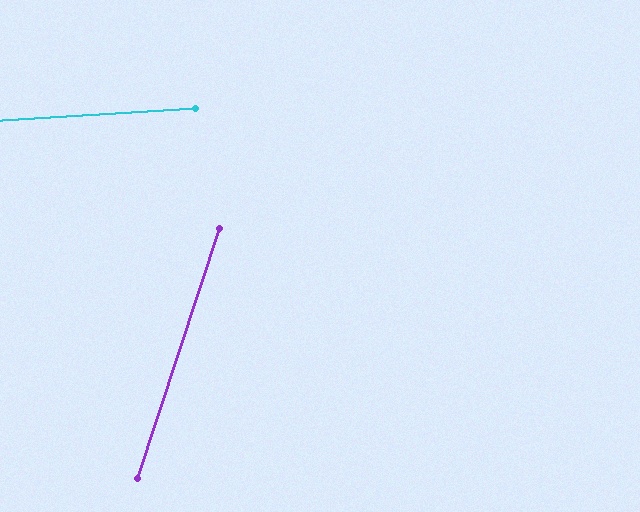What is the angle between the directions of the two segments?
Approximately 68 degrees.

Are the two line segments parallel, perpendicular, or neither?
Neither parallel nor perpendicular — they differ by about 68°.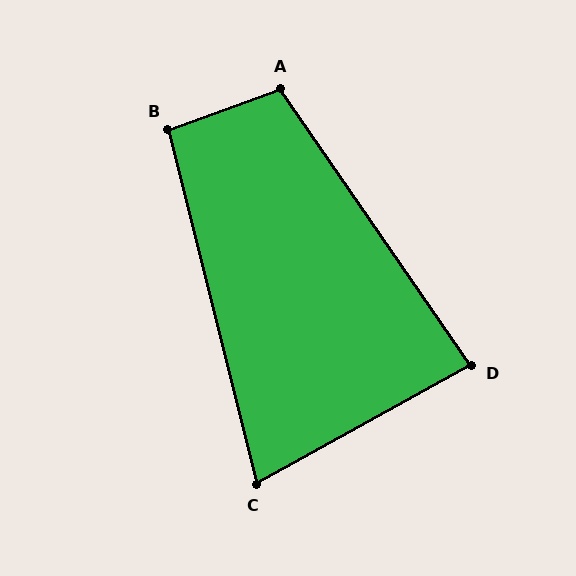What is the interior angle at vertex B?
Approximately 96 degrees (obtuse).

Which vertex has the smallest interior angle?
C, at approximately 75 degrees.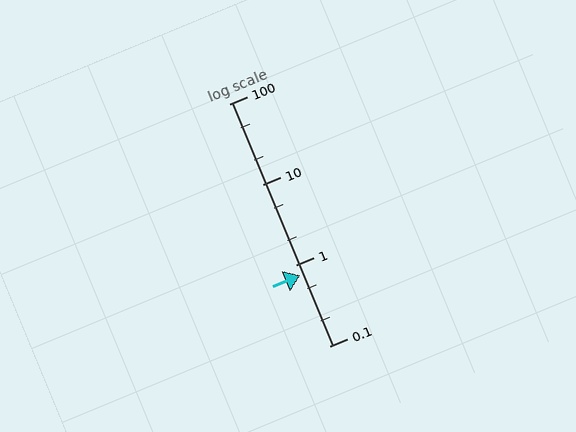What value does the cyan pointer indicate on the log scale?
The pointer indicates approximately 0.76.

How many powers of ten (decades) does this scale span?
The scale spans 3 decades, from 0.1 to 100.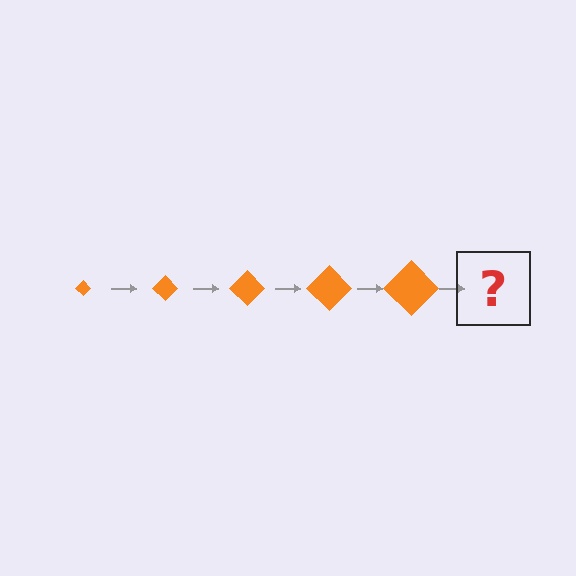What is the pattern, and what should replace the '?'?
The pattern is that the diamond gets progressively larger each step. The '?' should be an orange diamond, larger than the previous one.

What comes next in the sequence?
The next element should be an orange diamond, larger than the previous one.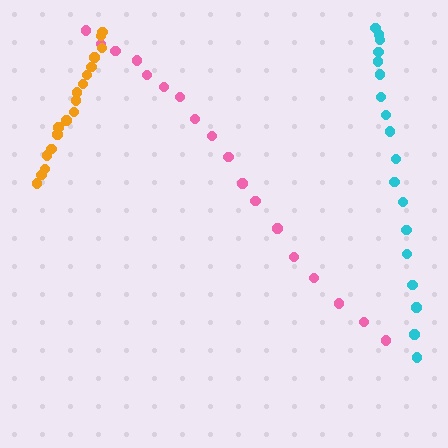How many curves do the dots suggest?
There are 3 distinct paths.